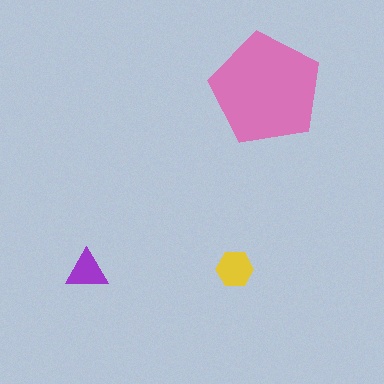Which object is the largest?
The pink pentagon.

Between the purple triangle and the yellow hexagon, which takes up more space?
The yellow hexagon.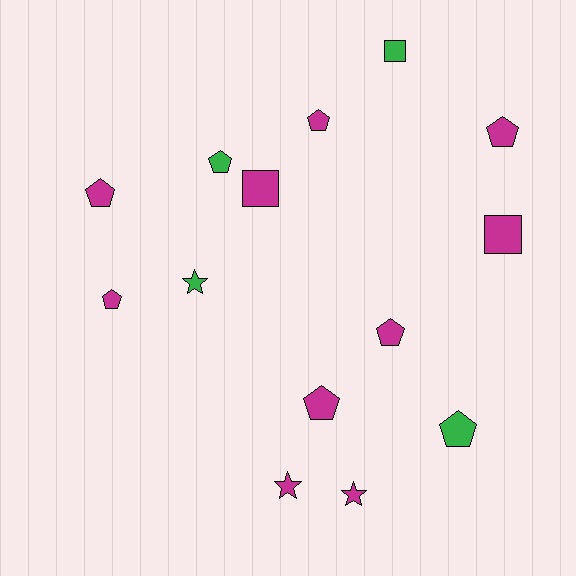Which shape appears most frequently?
Pentagon, with 8 objects.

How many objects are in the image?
There are 14 objects.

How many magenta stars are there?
There are 2 magenta stars.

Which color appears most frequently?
Magenta, with 10 objects.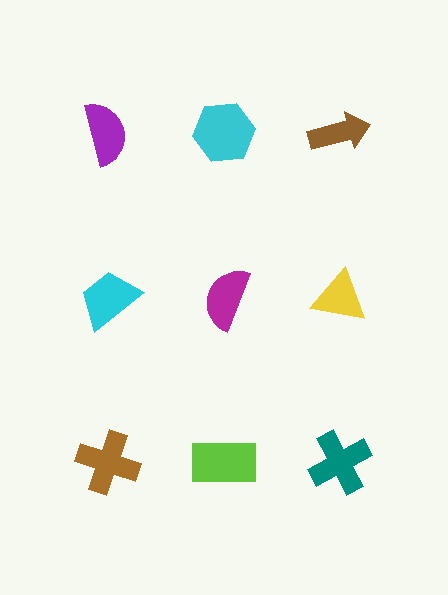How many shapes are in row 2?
3 shapes.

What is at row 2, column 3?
A yellow triangle.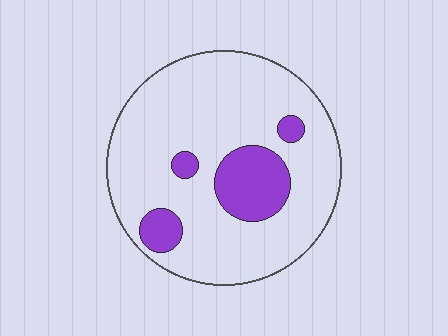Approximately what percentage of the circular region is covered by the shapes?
Approximately 15%.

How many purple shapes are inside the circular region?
4.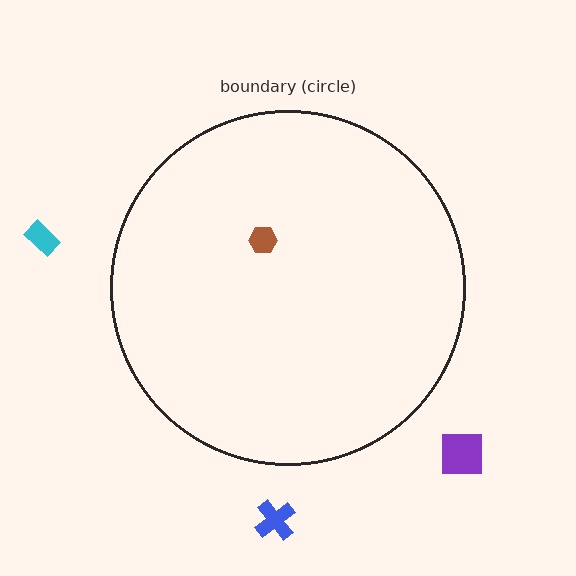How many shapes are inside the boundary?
1 inside, 3 outside.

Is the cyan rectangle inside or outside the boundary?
Outside.